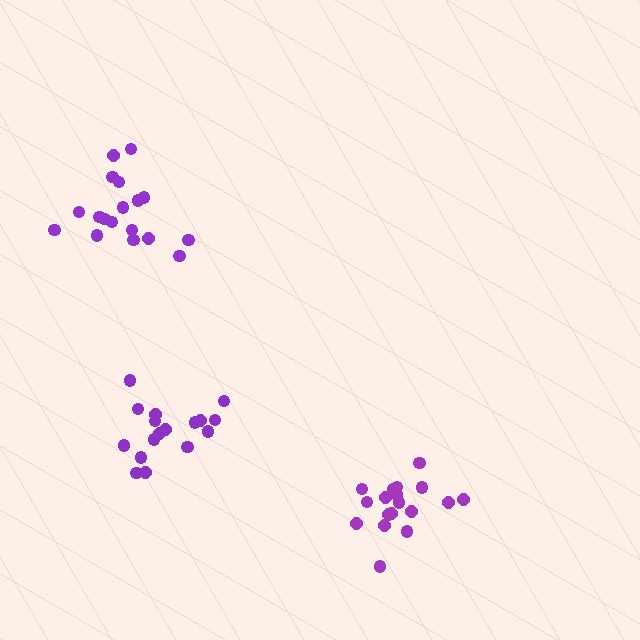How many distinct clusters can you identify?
There are 3 distinct clusters.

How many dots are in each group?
Group 1: 18 dots, Group 2: 18 dots, Group 3: 17 dots (53 total).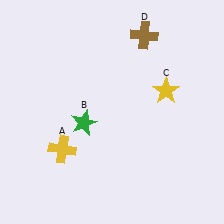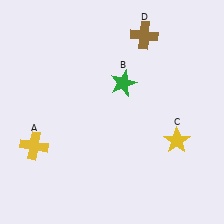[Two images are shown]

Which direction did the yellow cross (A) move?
The yellow cross (A) moved left.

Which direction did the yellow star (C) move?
The yellow star (C) moved down.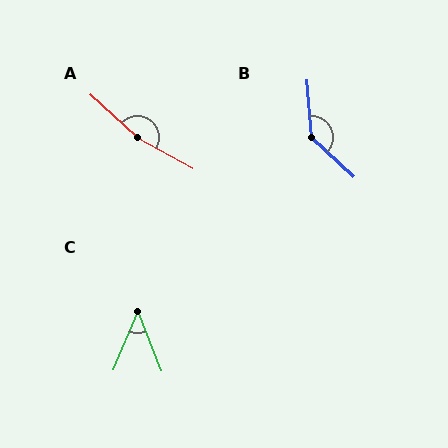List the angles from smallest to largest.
C (44°), B (138°), A (166°).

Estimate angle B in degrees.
Approximately 138 degrees.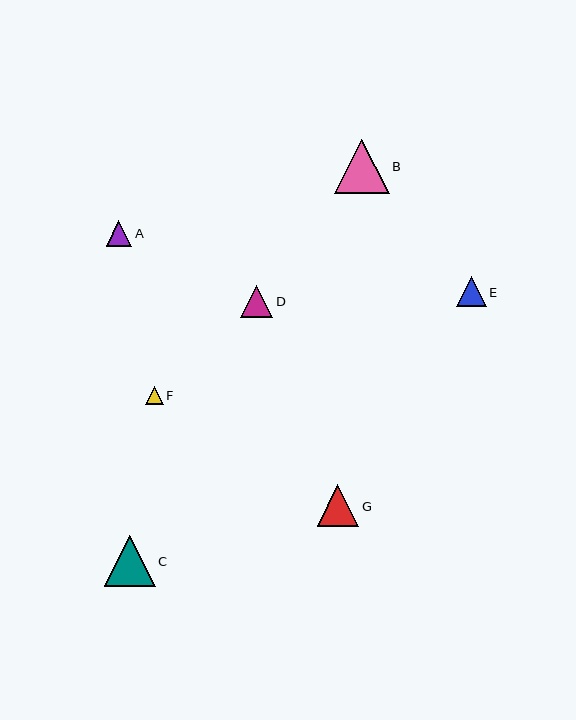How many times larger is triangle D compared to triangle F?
Triangle D is approximately 1.8 times the size of triangle F.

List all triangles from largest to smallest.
From largest to smallest: B, C, G, D, E, A, F.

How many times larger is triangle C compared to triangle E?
Triangle C is approximately 1.7 times the size of triangle E.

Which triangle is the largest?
Triangle B is the largest with a size of approximately 55 pixels.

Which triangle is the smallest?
Triangle F is the smallest with a size of approximately 18 pixels.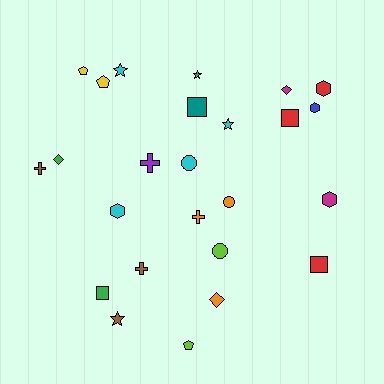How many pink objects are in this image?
There are no pink objects.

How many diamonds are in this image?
There are 3 diamonds.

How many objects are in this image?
There are 25 objects.